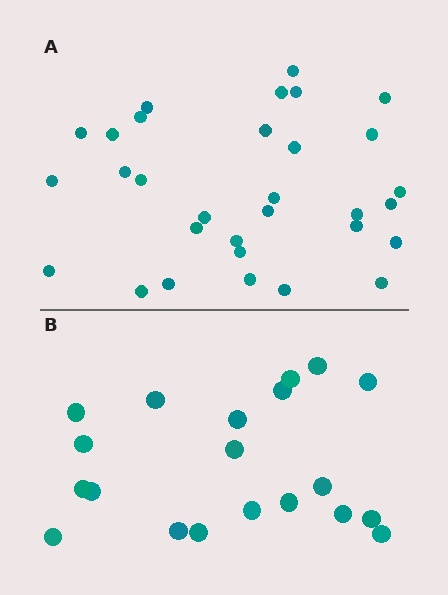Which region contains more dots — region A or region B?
Region A (the top region) has more dots.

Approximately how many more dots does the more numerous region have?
Region A has roughly 12 or so more dots than region B.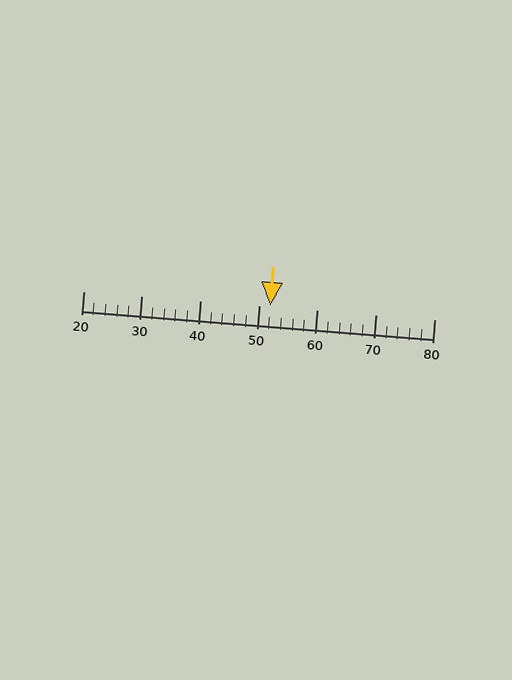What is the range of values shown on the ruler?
The ruler shows values from 20 to 80.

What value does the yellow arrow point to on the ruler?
The yellow arrow points to approximately 52.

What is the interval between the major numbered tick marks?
The major tick marks are spaced 10 units apart.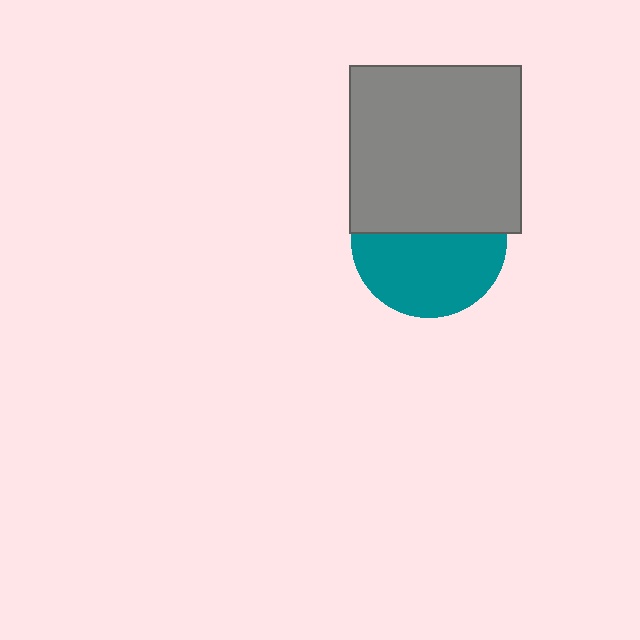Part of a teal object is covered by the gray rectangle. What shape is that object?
It is a circle.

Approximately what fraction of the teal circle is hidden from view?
Roughly 45% of the teal circle is hidden behind the gray rectangle.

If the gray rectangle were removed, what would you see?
You would see the complete teal circle.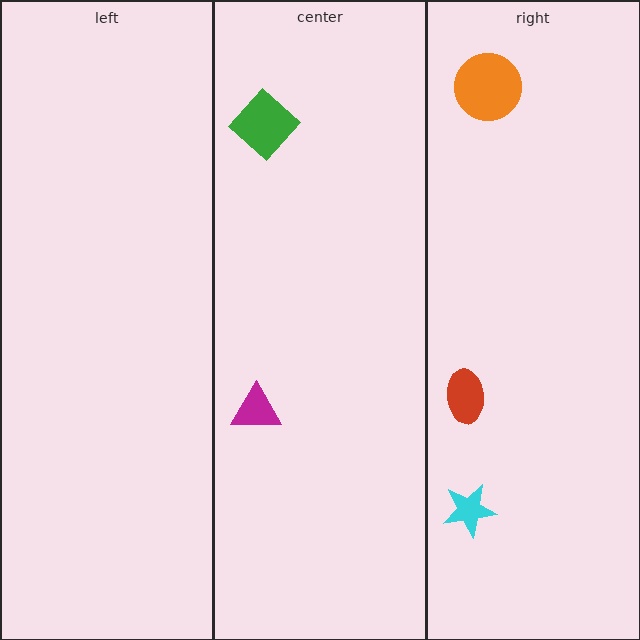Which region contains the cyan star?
The right region.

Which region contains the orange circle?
The right region.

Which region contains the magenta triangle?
The center region.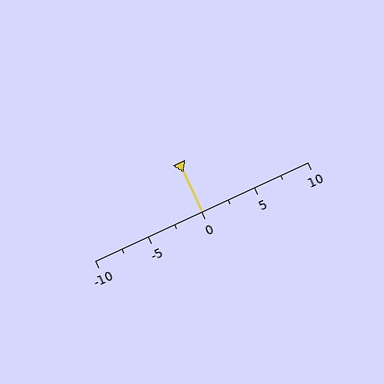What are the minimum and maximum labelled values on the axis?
The axis runs from -10 to 10.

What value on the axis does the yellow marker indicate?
The marker indicates approximately 0.